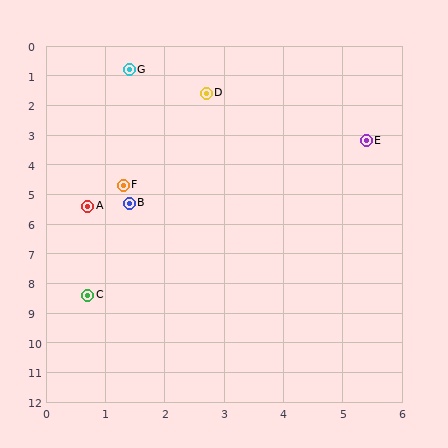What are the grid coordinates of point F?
Point F is at approximately (1.3, 4.7).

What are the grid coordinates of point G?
Point G is at approximately (1.4, 0.8).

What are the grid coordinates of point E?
Point E is at approximately (5.4, 3.2).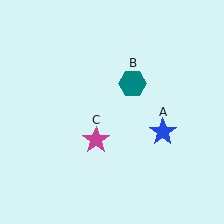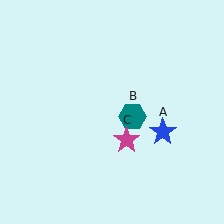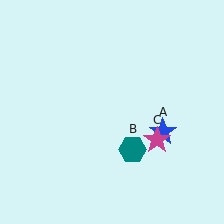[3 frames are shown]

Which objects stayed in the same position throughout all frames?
Blue star (object A) remained stationary.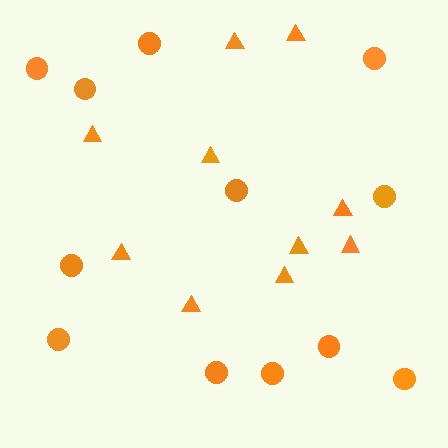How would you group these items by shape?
There are 2 groups: one group of triangles (10) and one group of circles (12).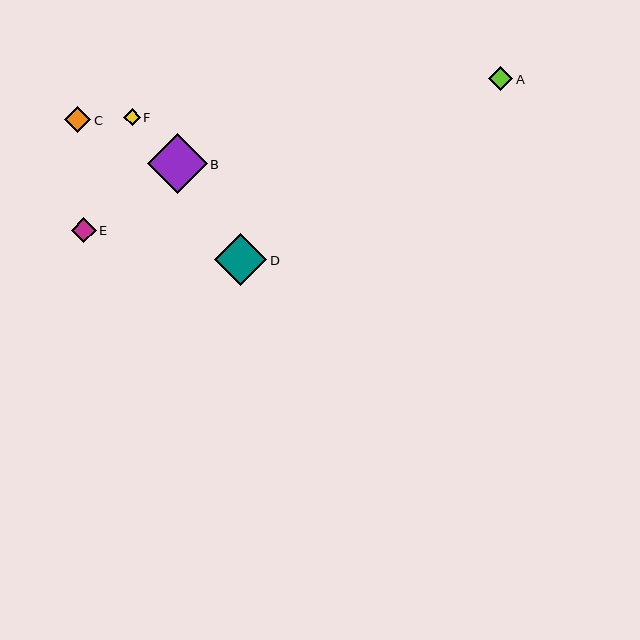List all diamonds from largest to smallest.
From largest to smallest: B, D, C, E, A, F.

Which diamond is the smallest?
Diamond F is the smallest with a size of approximately 17 pixels.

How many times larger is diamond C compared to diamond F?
Diamond C is approximately 1.6 times the size of diamond F.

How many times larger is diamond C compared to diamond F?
Diamond C is approximately 1.6 times the size of diamond F.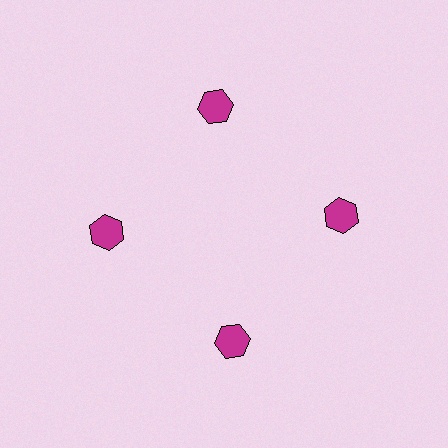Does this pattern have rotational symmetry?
Yes, this pattern has 4-fold rotational symmetry. It looks the same after rotating 90 degrees around the center.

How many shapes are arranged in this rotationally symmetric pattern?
There are 4 shapes, arranged in 4 groups of 1.